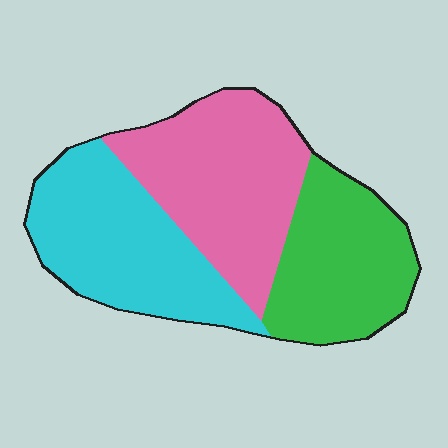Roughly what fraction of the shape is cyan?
Cyan takes up about one third (1/3) of the shape.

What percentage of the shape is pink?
Pink takes up between a quarter and a half of the shape.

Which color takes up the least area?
Green, at roughly 30%.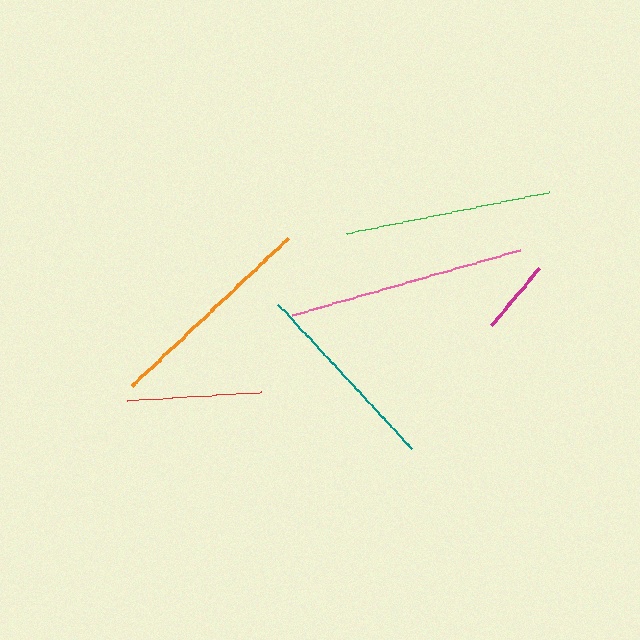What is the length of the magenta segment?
The magenta segment is approximately 75 pixels long.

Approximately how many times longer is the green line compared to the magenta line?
The green line is approximately 2.8 times the length of the magenta line.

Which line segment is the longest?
The pink line is the longest at approximately 238 pixels.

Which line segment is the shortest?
The magenta line is the shortest at approximately 75 pixels.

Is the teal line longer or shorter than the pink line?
The pink line is longer than the teal line.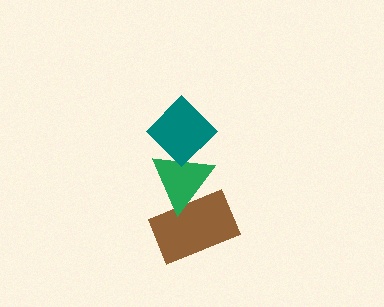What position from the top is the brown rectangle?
The brown rectangle is 3rd from the top.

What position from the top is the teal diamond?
The teal diamond is 1st from the top.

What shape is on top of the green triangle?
The teal diamond is on top of the green triangle.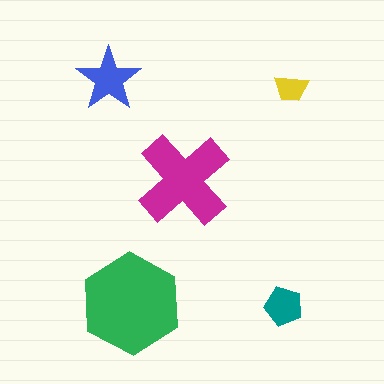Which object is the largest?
The green hexagon.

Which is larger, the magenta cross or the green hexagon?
The green hexagon.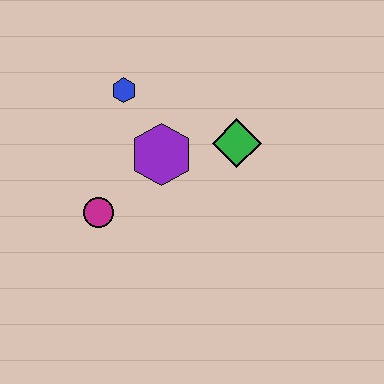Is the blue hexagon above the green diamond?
Yes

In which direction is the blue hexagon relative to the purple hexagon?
The blue hexagon is above the purple hexagon.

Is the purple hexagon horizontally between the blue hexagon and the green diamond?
Yes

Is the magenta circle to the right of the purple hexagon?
No